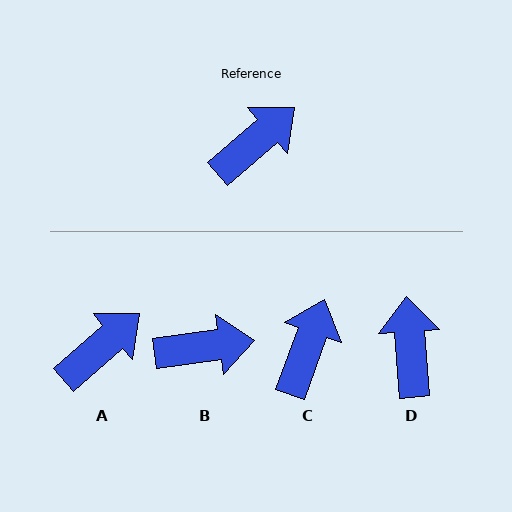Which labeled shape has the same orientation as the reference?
A.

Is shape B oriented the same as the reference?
No, it is off by about 34 degrees.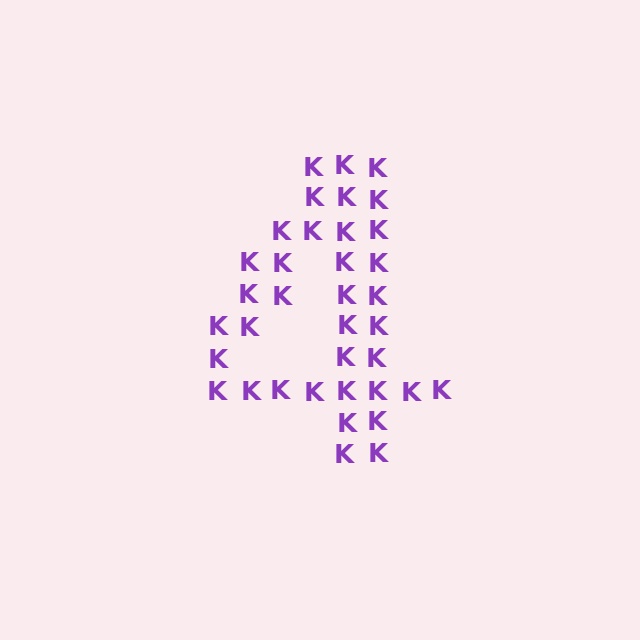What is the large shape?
The large shape is the digit 4.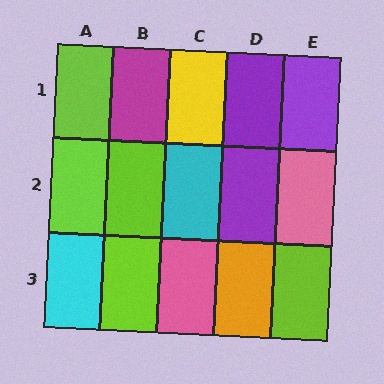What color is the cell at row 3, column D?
Orange.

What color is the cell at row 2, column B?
Lime.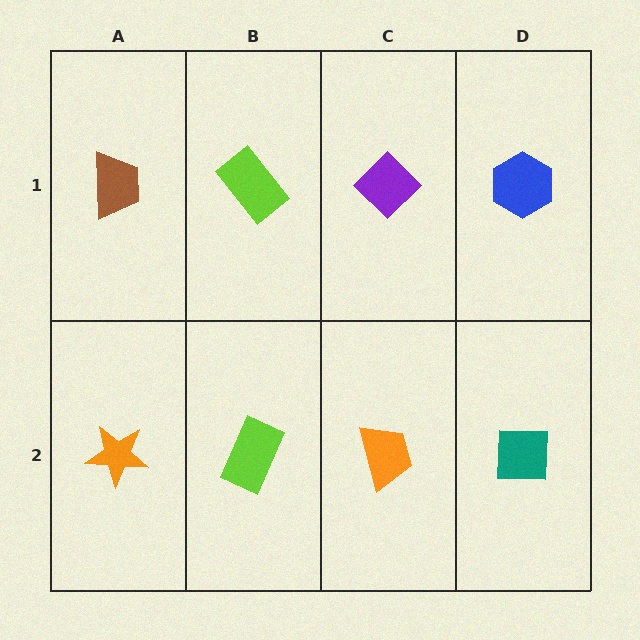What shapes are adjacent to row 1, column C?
An orange trapezoid (row 2, column C), a lime rectangle (row 1, column B), a blue hexagon (row 1, column D).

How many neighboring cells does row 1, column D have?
2.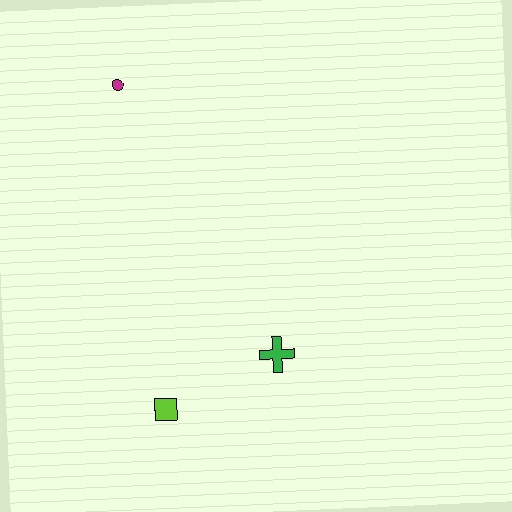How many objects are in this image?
There are 3 objects.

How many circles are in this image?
There is 1 circle.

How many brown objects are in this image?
There are no brown objects.